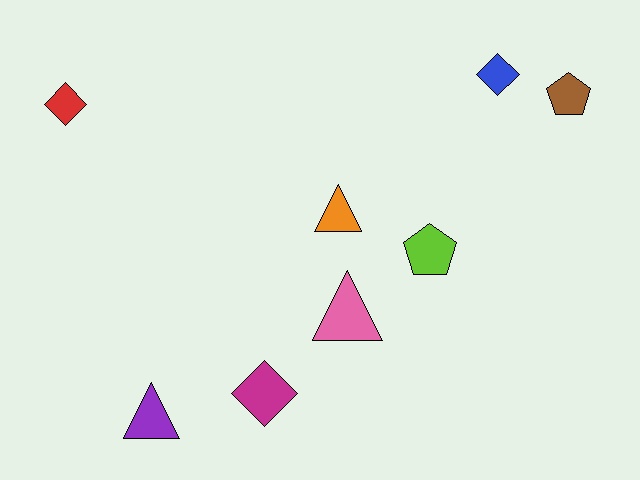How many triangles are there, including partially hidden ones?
There are 3 triangles.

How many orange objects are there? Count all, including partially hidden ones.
There is 1 orange object.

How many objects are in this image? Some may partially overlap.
There are 8 objects.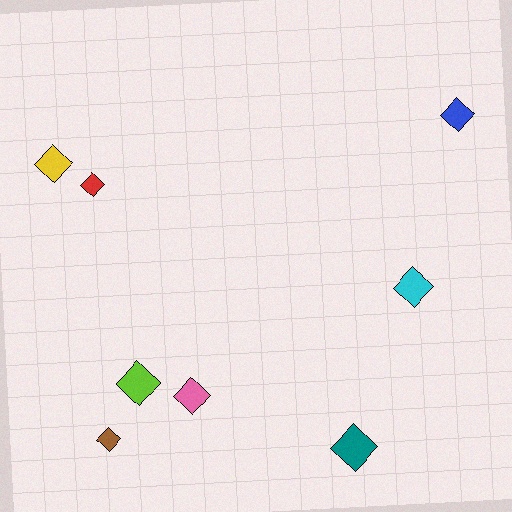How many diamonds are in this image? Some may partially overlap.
There are 8 diamonds.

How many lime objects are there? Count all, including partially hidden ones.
There is 1 lime object.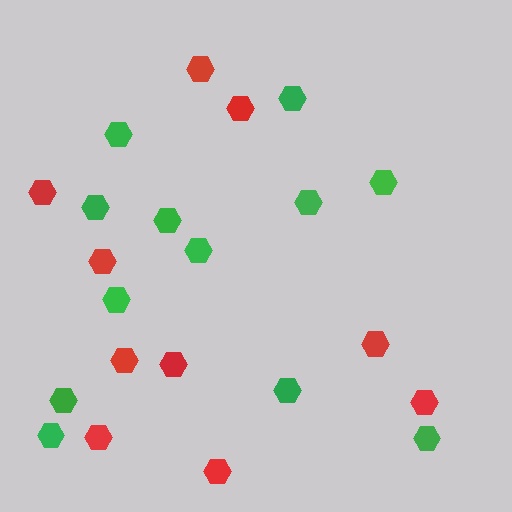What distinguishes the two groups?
There are 2 groups: one group of green hexagons (12) and one group of red hexagons (10).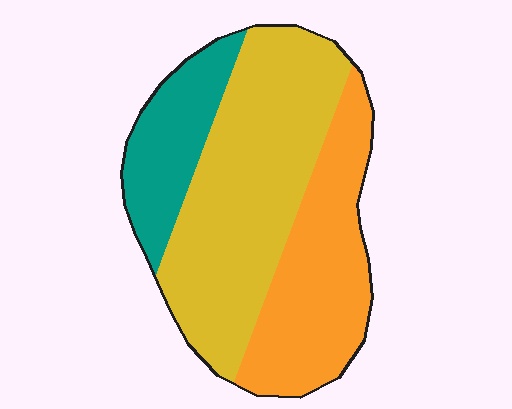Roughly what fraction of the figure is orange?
Orange takes up between a quarter and a half of the figure.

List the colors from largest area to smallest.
From largest to smallest: yellow, orange, teal.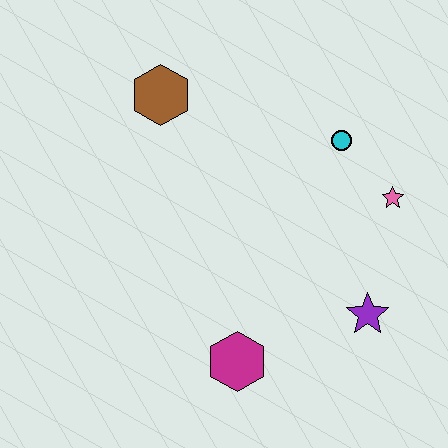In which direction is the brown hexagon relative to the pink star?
The brown hexagon is to the left of the pink star.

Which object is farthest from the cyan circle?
The magenta hexagon is farthest from the cyan circle.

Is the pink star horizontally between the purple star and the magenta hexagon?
No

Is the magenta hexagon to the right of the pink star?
No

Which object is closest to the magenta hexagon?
The purple star is closest to the magenta hexagon.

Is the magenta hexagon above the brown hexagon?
No